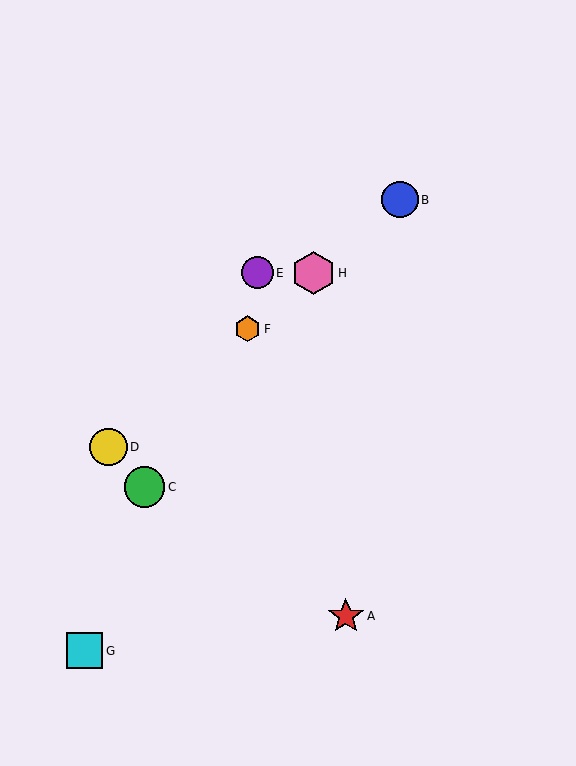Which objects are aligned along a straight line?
Objects B, D, F, H are aligned along a straight line.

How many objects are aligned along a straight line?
4 objects (B, D, F, H) are aligned along a straight line.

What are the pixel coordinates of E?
Object E is at (257, 273).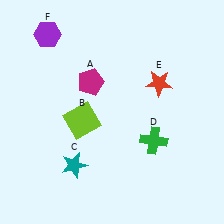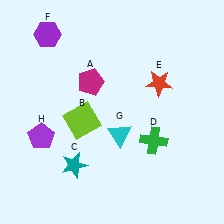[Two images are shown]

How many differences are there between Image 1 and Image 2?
There are 2 differences between the two images.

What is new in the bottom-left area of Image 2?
A purple pentagon (H) was added in the bottom-left area of Image 2.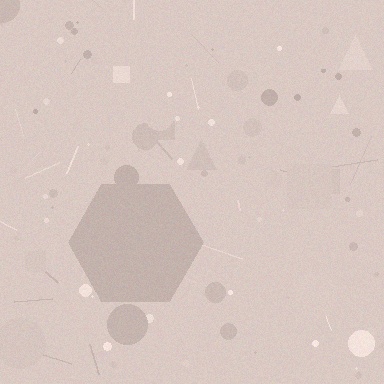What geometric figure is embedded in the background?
A hexagon is embedded in the background.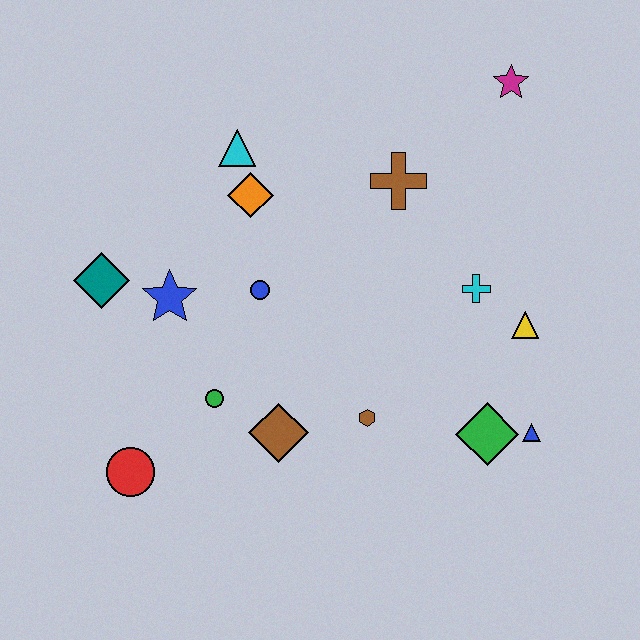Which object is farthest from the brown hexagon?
The magenta star is farthest from the brown hexagon.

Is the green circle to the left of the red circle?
No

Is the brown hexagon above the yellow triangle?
No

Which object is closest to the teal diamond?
The blue star is closest to the teal diamond.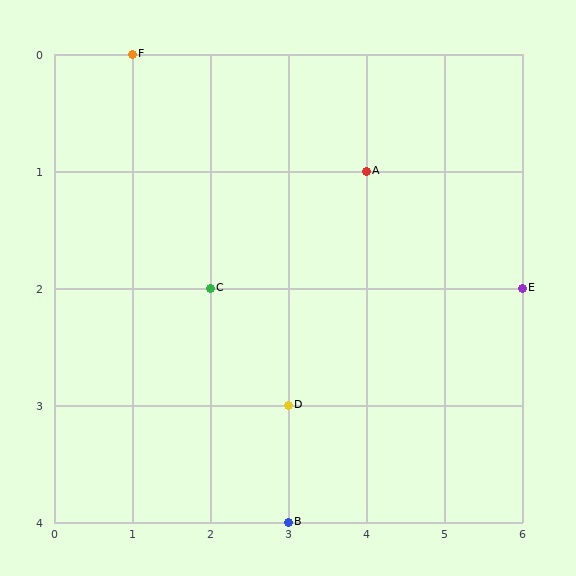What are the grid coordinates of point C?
Point C is at grid coordinates (2, 2).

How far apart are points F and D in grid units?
Points F and D are 2 columns and 3 rows apart (about 3.6 grid units diagonally).